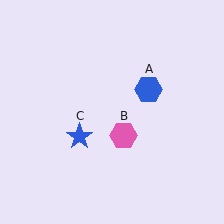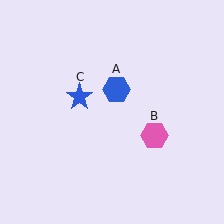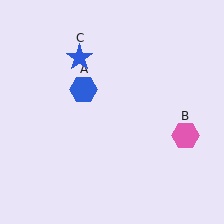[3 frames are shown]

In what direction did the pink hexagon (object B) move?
The pink hexagon (object B) moved right.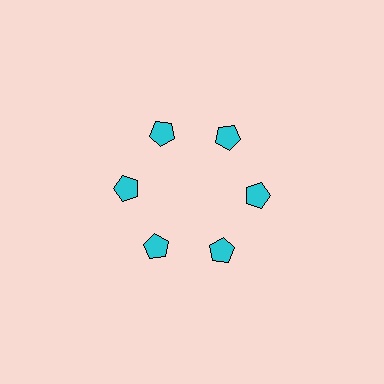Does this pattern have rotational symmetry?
Yes, this pattern has 6-fold rotational symmetry. It looks the same after rotating 60 degrees around the center.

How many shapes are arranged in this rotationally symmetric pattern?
There are 6 shapes, arranged in 6 groups of 1.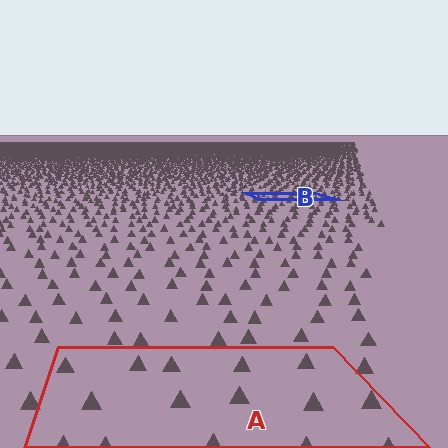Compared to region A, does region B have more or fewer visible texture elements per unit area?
Region B has more texture elements per unit area — they are packed more densely because it is farther away.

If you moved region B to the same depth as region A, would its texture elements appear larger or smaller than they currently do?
They would appear larger. At a closer depth, the same texture elements are projected at a bigger on-screen size.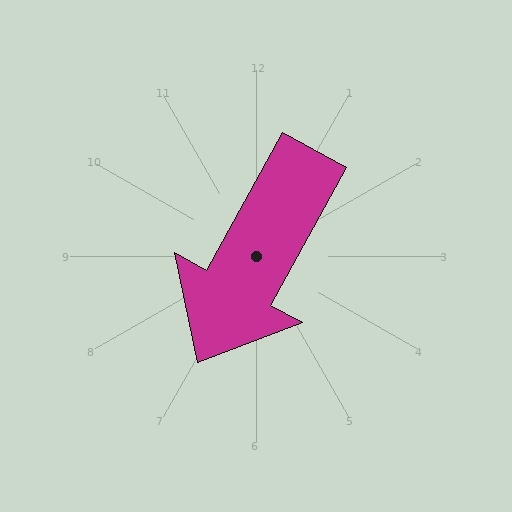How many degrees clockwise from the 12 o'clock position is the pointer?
Approximately 209 degrees.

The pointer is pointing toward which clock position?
Roughly 7 o'clock.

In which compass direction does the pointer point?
Southwest.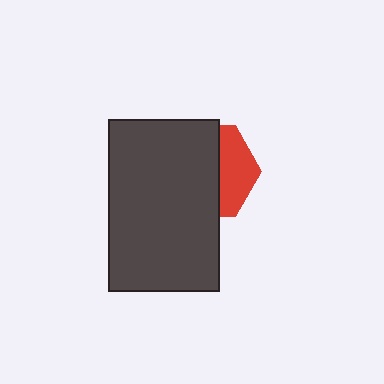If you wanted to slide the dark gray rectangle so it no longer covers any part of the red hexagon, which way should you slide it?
Slide it left — that is the most direct way to separate the two shapes.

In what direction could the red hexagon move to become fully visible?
The red hexagon could move right. That would shift it out from behind the dark gray rectangle entirely.